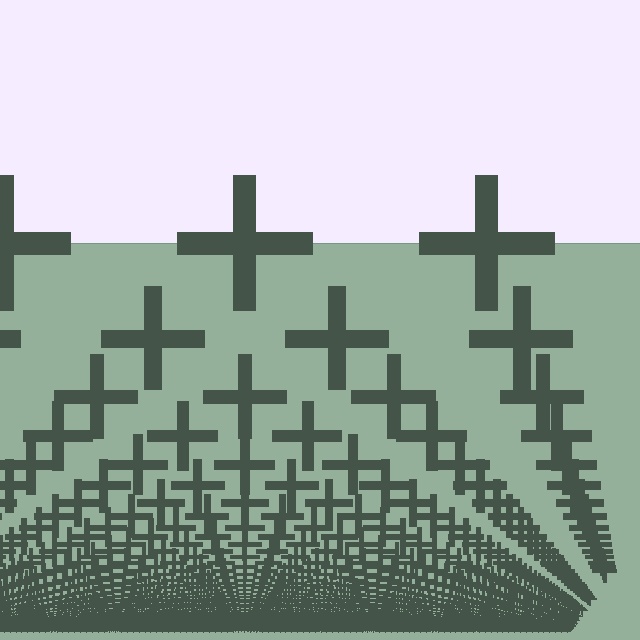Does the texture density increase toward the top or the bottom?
Density increases toward the bottom.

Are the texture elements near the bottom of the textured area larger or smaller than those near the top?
Smaller. The gradient is inverted — elements near the bottom are smaller and denser.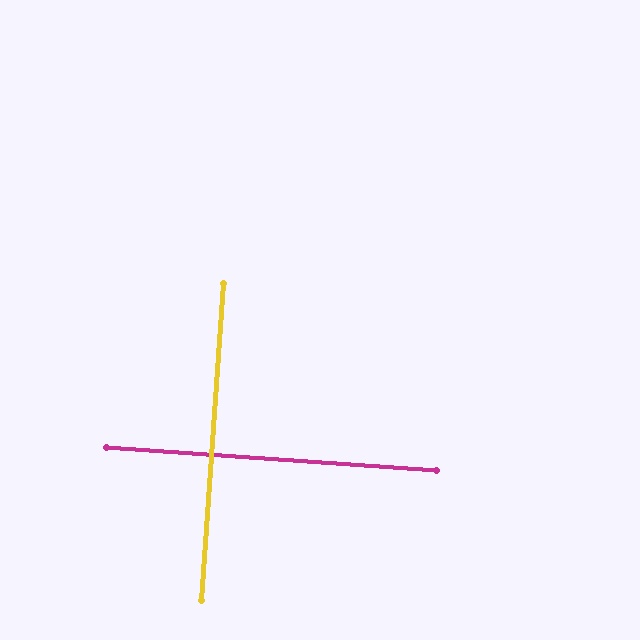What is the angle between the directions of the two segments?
Approximately 90 degrees.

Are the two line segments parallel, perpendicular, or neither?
Perpendicular — they meet at approximately 90°.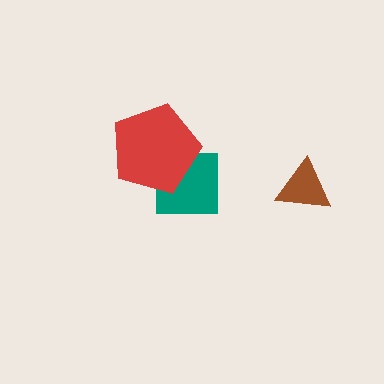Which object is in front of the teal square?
The red pentagon is in front of the teal square.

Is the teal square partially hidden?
Yes, it is partially covered by another shape.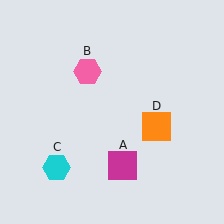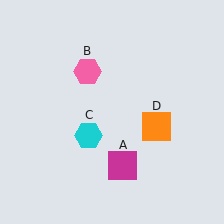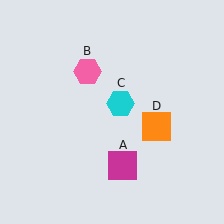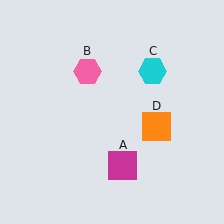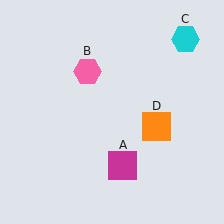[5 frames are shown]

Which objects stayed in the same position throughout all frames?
Magenta square (object A) and pink hexagon (object B) and orange square (object D) remained stationary.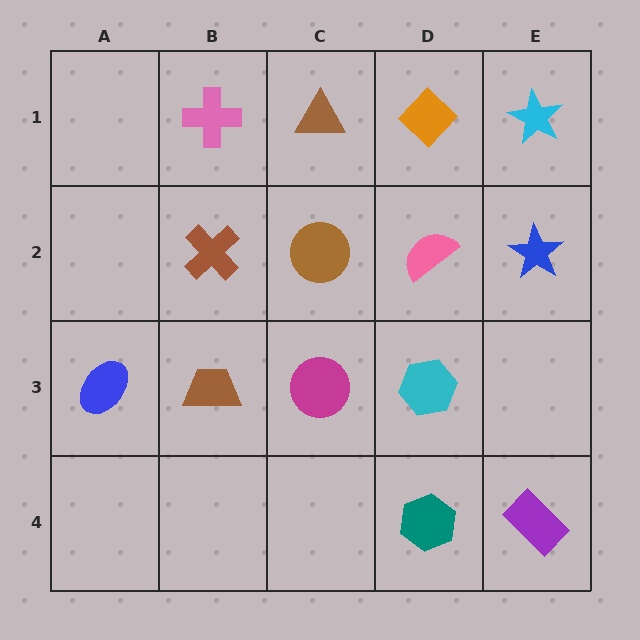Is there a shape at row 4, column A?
No, that cell is empty.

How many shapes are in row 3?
4 shapes.